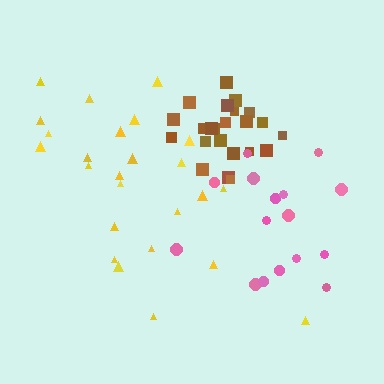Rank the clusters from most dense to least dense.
brown, pink, yellow.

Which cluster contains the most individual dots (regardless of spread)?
Yellow (25).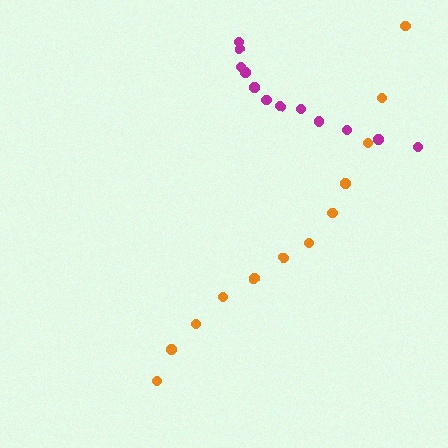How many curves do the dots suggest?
There are 2 distinct paths.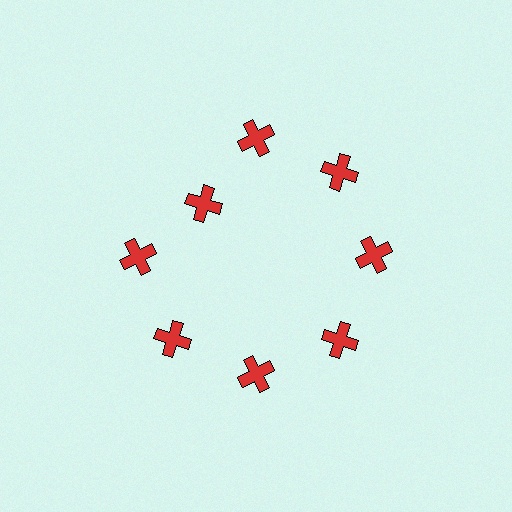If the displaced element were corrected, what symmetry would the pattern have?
It would have 8-fold rotational symmetry — the pattern would map onto itself every 45 degrees.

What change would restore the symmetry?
The symmetry would be restored by moving it outward, back onto the ring so that all 8 crosses sit at equal angles and equal distance from the center.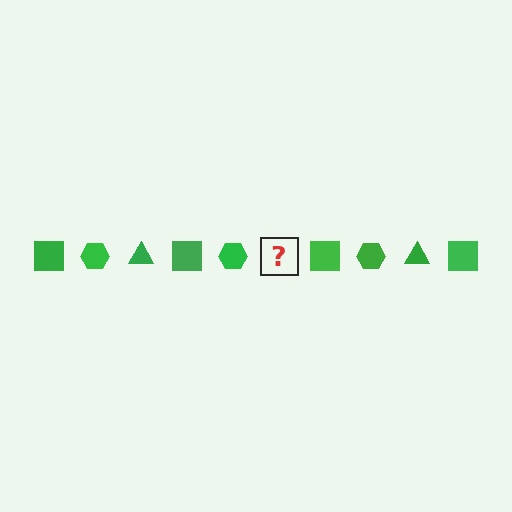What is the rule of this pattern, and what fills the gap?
The rule is that the pattern cycles through square, hexagon, triangle shapes in green. The gap should be filled with a green triangle.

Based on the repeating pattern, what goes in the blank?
The blank should be a green triangle.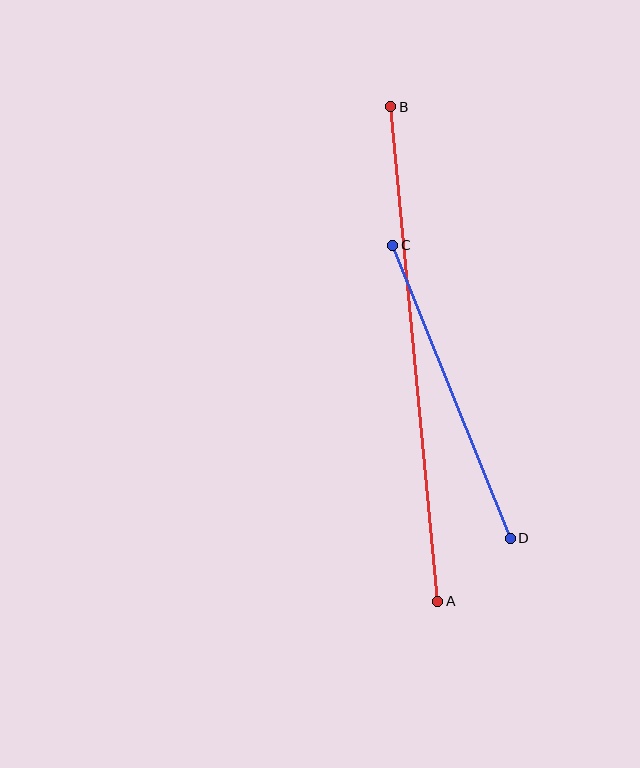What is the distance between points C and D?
The distance is approximately 316 pixels.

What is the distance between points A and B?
The distance is approximately 497 pixels.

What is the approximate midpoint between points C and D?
The midpoint is at approximately (451, 392) pixels.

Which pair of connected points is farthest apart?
Points A and B are farthest apart.